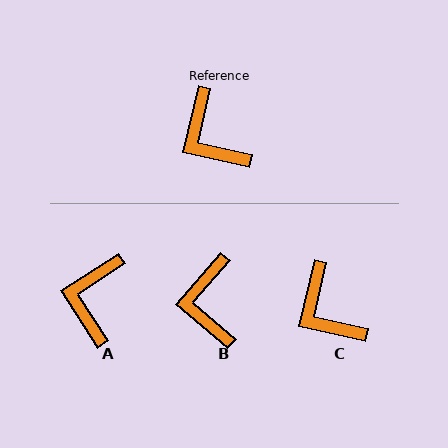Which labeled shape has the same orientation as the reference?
C.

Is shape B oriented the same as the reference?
No, it is off by about 28 degrees.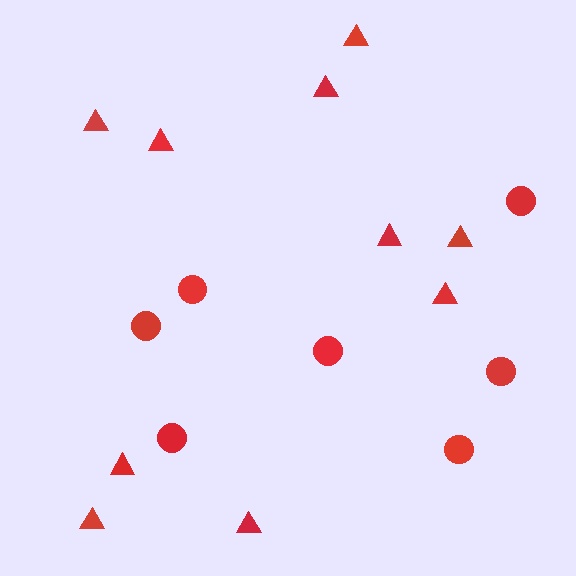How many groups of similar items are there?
There are 2 groups: one group of circles (7) and one group of triangles (10).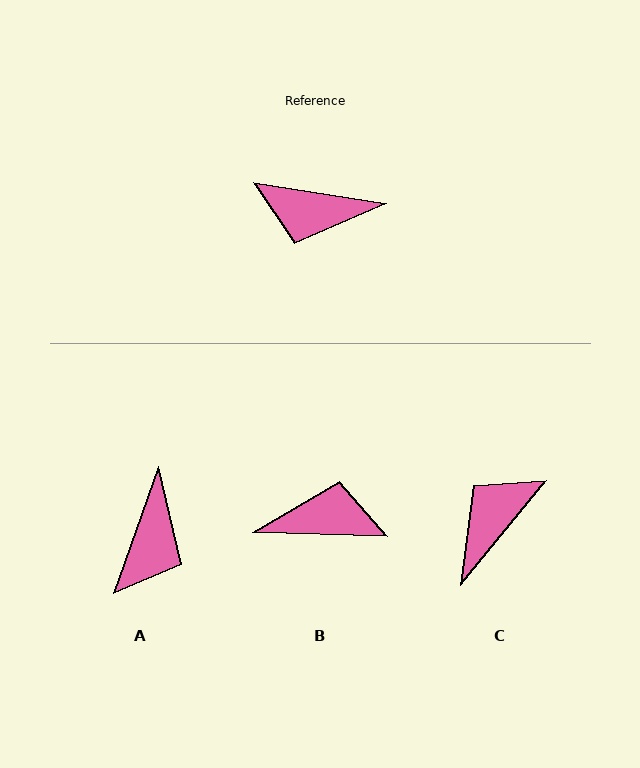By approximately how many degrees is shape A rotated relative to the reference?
Approximately 80 degrees counter-clockwise.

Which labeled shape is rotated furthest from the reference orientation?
B, about 173 degrees away.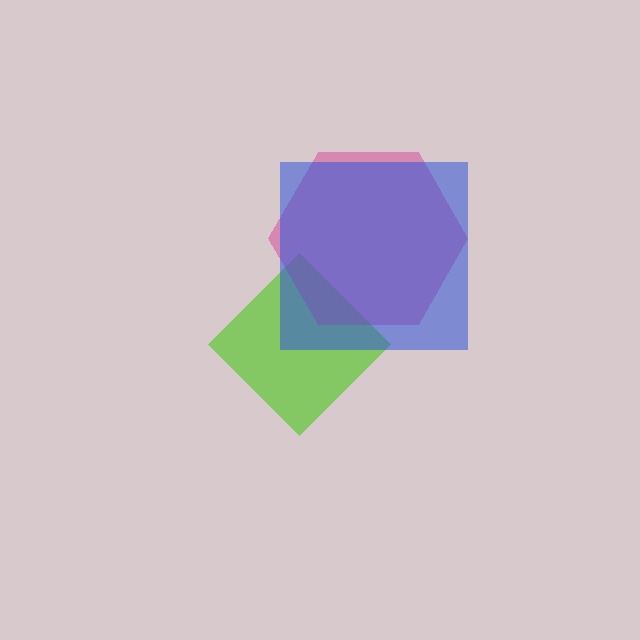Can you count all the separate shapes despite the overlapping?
Yes, there are 3 separate shapes.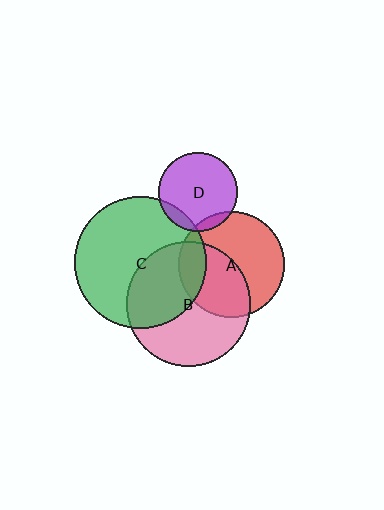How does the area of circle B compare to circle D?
Approximately 2.5 times.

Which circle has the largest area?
Circle C (green).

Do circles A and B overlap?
Yes.